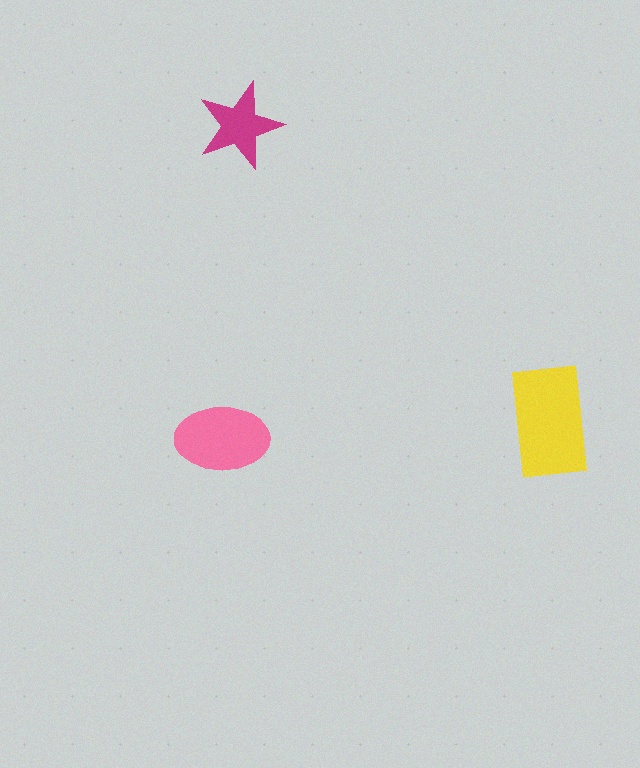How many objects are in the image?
There are 3 objects in the image.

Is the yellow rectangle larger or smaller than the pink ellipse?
Larger.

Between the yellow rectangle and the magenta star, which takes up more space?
The yellow rectangle.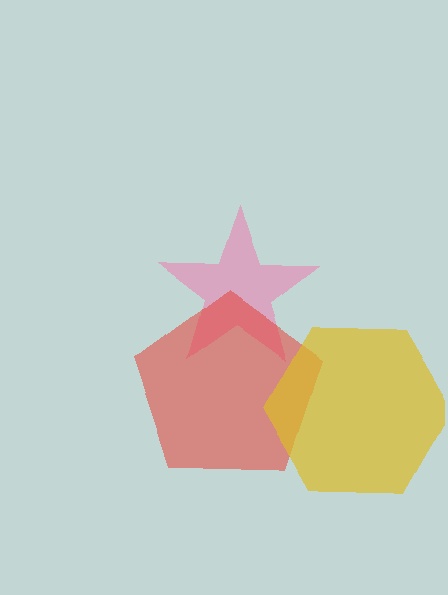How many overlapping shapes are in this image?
There are 3 overlapping shapes in the image.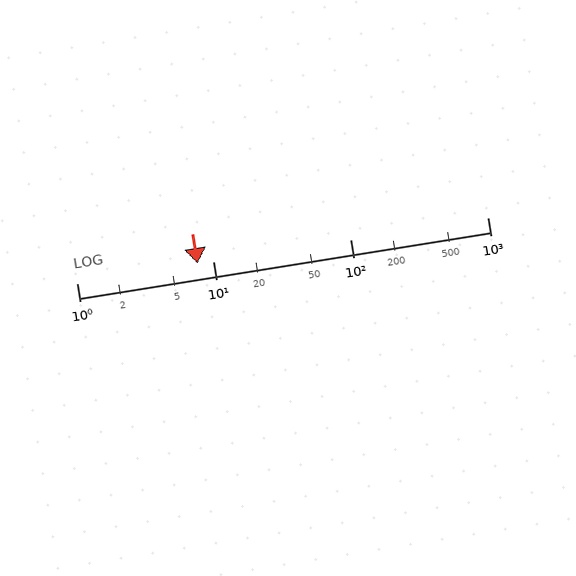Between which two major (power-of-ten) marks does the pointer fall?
The pointer is between 1 and 10.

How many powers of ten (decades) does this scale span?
The scale spans 3 decades, from 1 to 1000.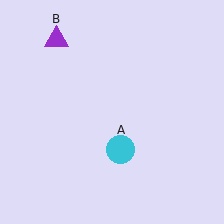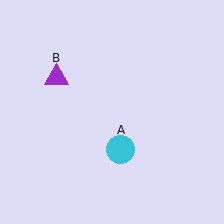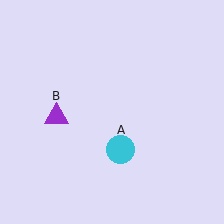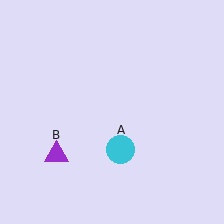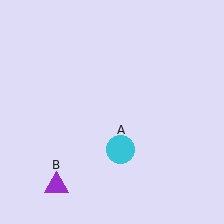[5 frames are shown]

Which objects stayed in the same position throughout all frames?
Cyan circle (object A) remained stationary.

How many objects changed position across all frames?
1 object changed position: purple triangle (object B).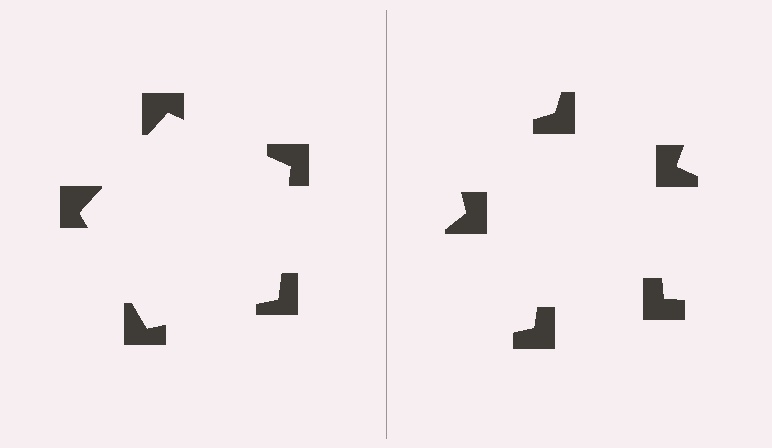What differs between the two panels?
The notched squares are positioned identically on both sides; only the wedge orientations differ. On the left they align to a pentagon; on the right they are misaligned.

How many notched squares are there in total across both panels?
10 — 5 on each side.